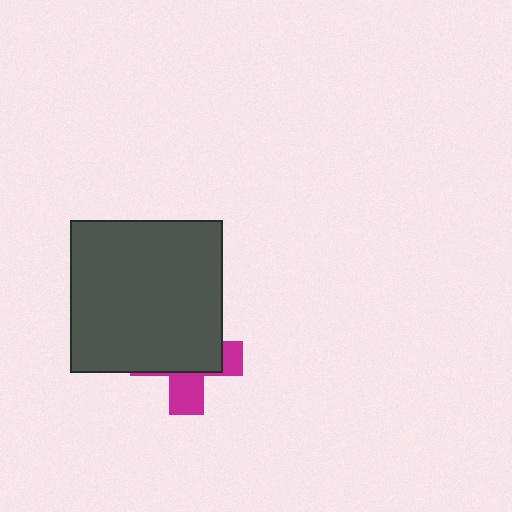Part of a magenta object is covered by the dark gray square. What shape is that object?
It is a cross.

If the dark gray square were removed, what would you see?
You would see the complete magenta cross.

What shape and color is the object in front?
The object in front is a dark gray square.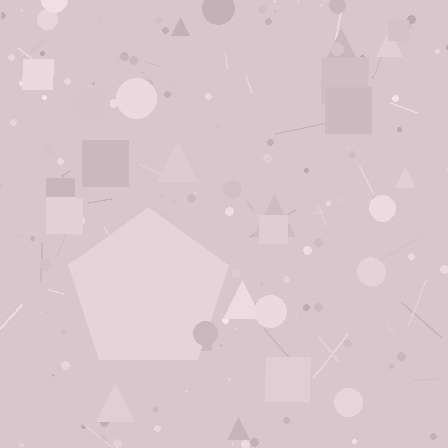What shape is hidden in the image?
A pentagon is hidden in the image.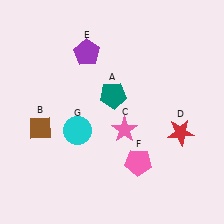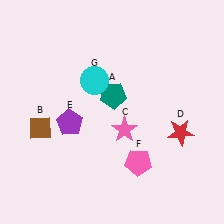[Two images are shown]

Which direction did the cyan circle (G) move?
The cyan circle (G) moved up.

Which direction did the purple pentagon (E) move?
The purple pentagon (E) moved down.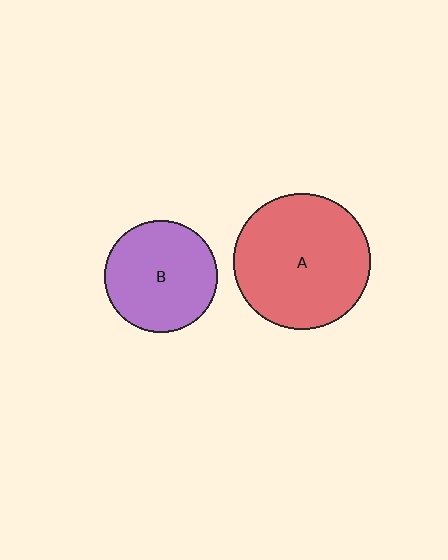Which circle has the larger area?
Circle A (red).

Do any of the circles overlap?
No, none of the circles overlap.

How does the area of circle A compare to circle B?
Approximately 1.5 times.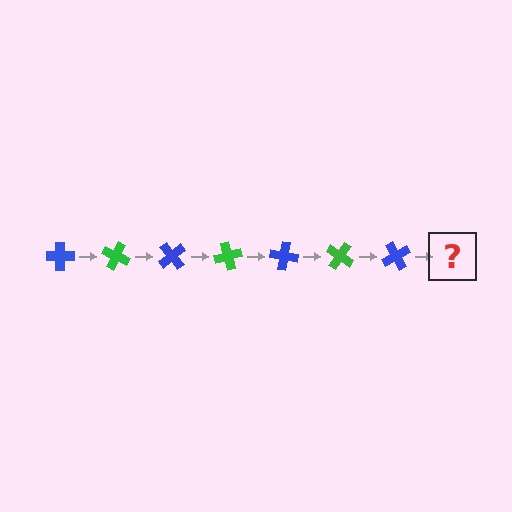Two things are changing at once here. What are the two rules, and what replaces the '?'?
The two rules are that it rotates 25 degrees each step and the color cycles through blue and green. The '?' should be a green cross, rotated 175 degrees from the start.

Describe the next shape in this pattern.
It should be a green cross, rotated 175 degrees from the start.